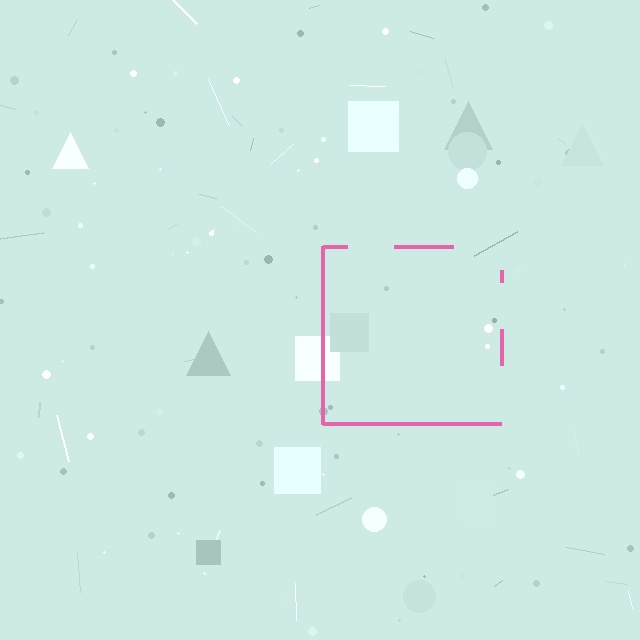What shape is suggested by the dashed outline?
The dashed outline suggests a square.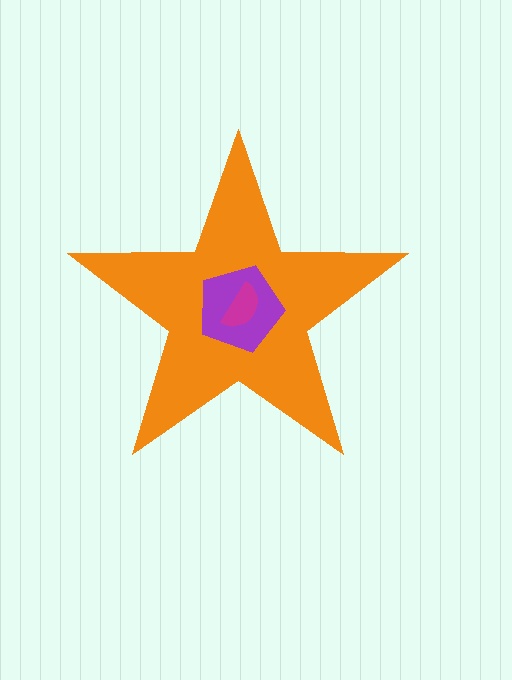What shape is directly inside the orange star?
The purple pentagon.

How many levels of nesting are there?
3.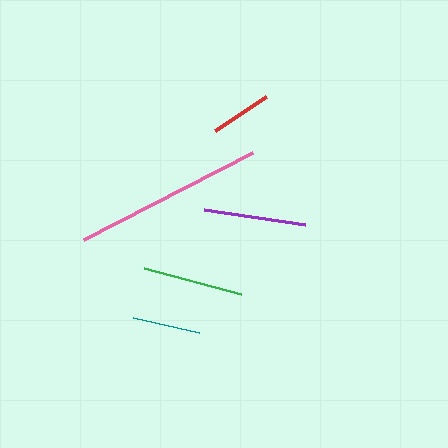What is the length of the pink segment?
The pink segment is approximately 190 pixels long.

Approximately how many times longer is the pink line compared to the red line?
The pink line is approximately 3.1 times the length of the red line.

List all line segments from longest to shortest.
From longest to shortest: pink, purple, green, teal, red.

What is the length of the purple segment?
The purple segment is approximately 103 pixels long.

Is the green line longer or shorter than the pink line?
The pink line is longer than the green line.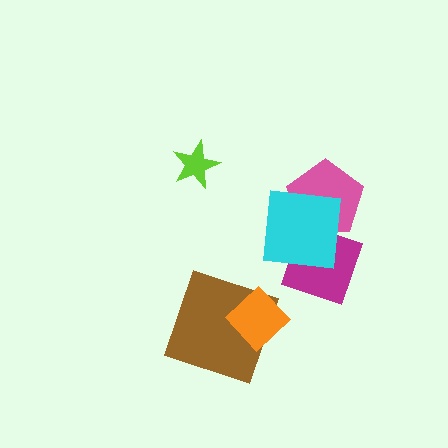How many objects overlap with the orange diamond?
1 object overlaps with the orange diamond.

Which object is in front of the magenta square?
The cyan square is in front of the magenta square.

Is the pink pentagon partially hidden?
Yes, it is partially covered by another shape.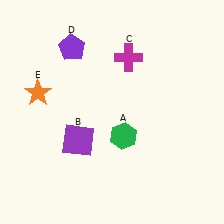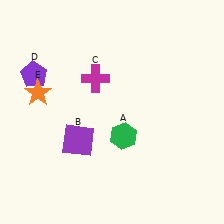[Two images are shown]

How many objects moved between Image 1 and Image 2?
2 objects moved between the two images.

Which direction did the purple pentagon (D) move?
The purple pentagon (D) moved left.